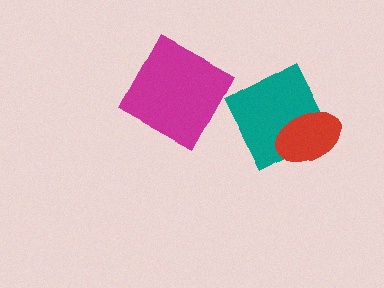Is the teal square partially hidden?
Yes, it is partially covered by another shape.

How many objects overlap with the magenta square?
0 objects overlap with the magenta square.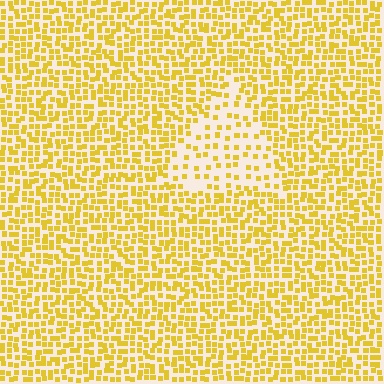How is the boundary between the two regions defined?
The boundary is defined by a change in element density (approximately 2.2x ratio). All elements are the same color, size, and shape.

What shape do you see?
I see a triangle.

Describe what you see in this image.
The image contains small yellow elements arranged at two different densities. A triangle-shaped region is visible where the elements are less densely packed than the surrounding area.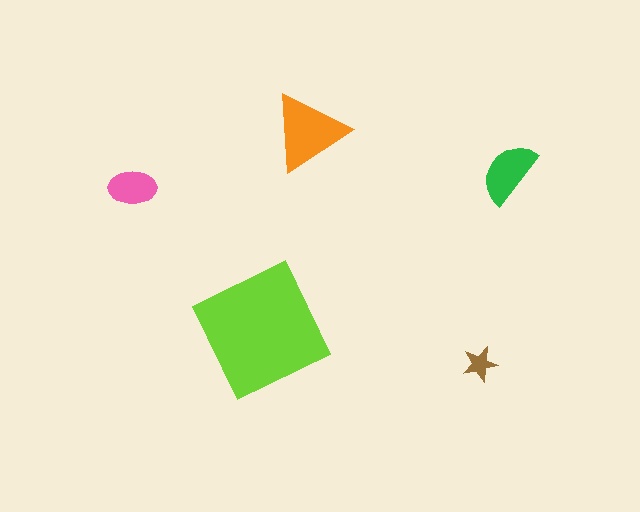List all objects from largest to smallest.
The lime square, the orange triangle, the green semicircle, the pink ellipse, the brown star.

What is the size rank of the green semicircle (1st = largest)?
3rd.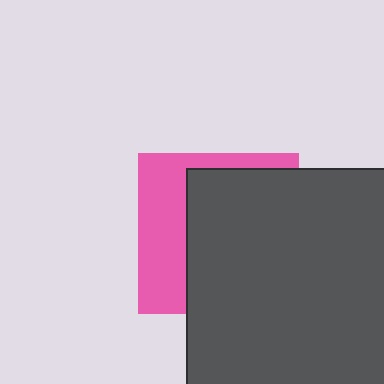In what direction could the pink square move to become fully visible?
The pink square could move left. That would shift it out from behind the dark gray square entirely.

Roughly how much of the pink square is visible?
A small part of it is visible (roughly 36%).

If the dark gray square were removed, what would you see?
You would see the complete pink square.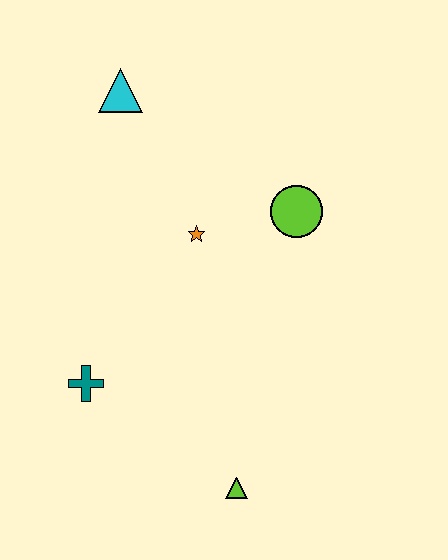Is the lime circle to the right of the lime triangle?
Yes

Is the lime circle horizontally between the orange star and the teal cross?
No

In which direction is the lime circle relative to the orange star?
The lime circle is to the right of the orange star.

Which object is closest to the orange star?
The lime circle is closest to the orange star.